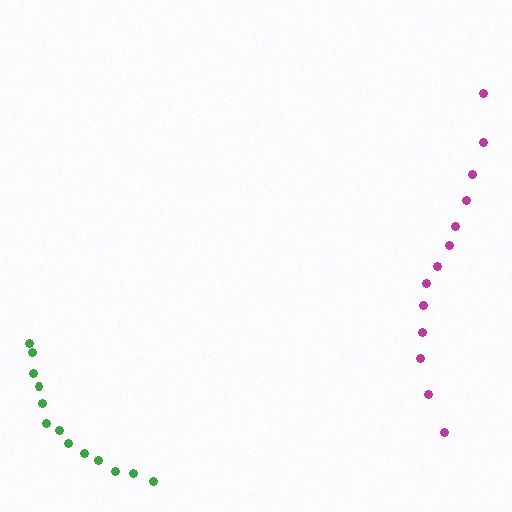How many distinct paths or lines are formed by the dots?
There are 2 distinct paths.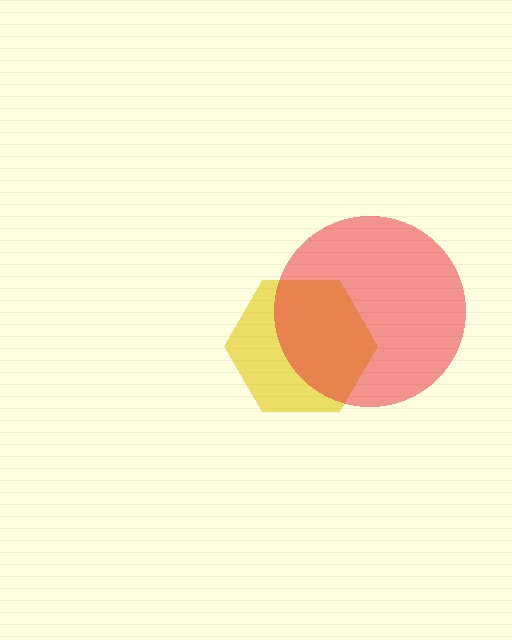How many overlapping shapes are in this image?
There are 2 overlapping shapes in the image.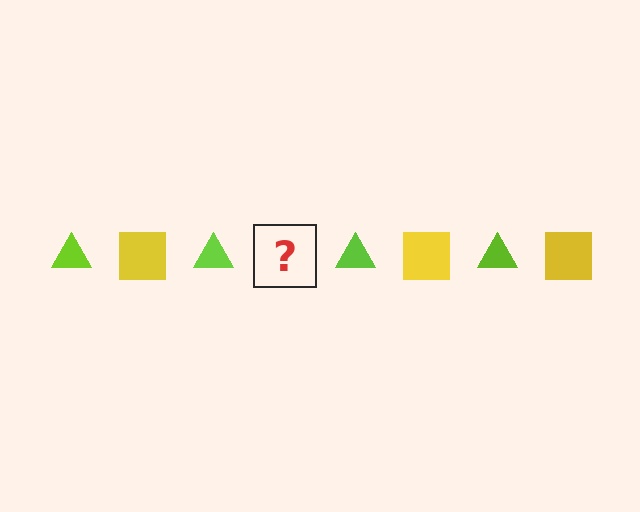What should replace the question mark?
The question mark should be replaced with a yellow square.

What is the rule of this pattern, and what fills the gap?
The rule is that the pattern alternates between lime triangle and yellow square. The gap should be filled with a yellow square.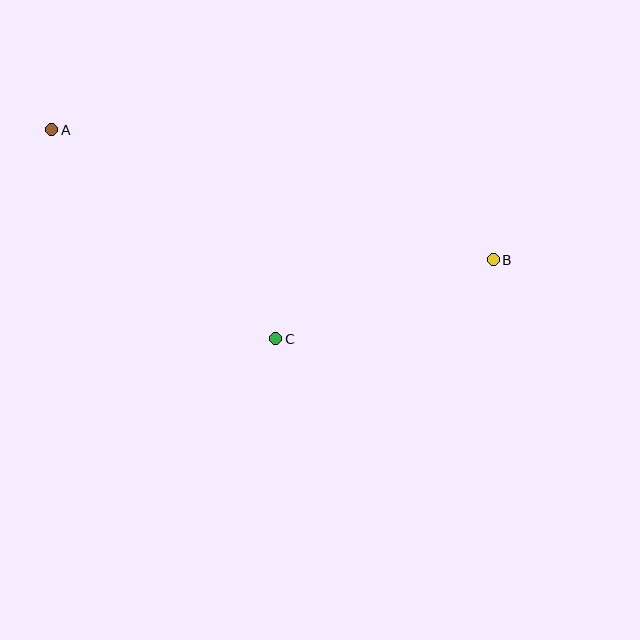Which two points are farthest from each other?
Points A and B are farthest from each other.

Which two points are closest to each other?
Points B and C are closest to each other.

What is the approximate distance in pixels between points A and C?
The distance between A and C is approximately 307 pixels.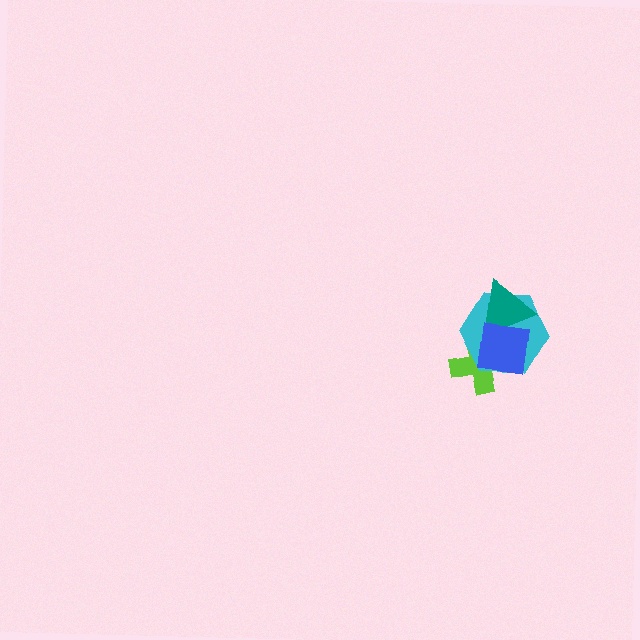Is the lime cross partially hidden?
Yes, it is partially covered by another shape.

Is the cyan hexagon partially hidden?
Yes, it is partially covered by another shape.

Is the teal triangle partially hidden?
Yes, it is partially covered by another shape.